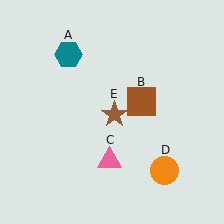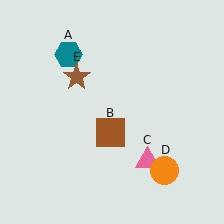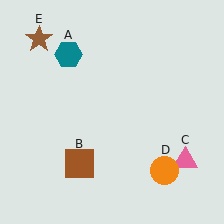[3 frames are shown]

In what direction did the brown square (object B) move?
The brown square (object B) moved down and to the left.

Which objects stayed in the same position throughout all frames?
Teal hexagon (object A) and orange circle (object D) remained stationary.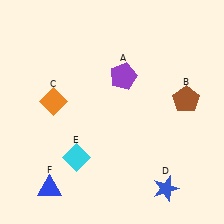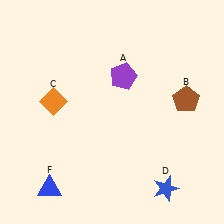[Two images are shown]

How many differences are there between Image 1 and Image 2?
There is 1 difference between the two images.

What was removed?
The cyan diamond (E) was removed in Image 2.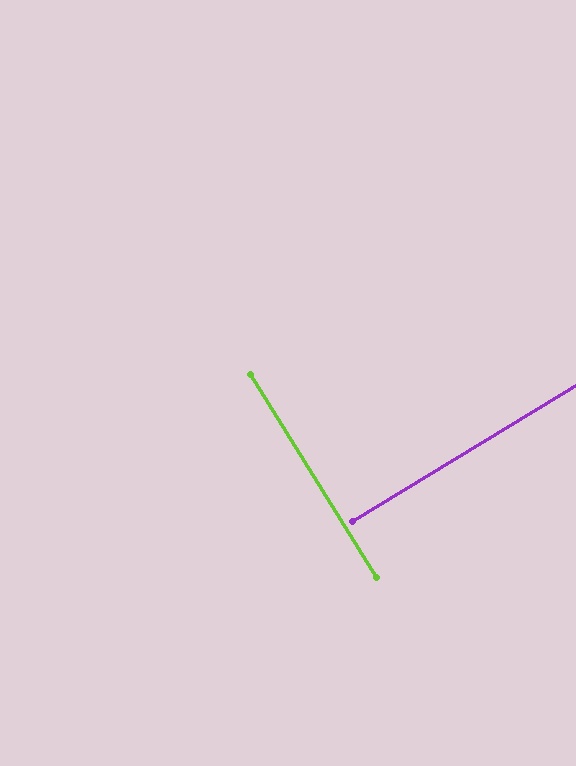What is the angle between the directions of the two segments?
Approximately 90 degrees.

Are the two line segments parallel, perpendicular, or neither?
Perpendicular — they meet at approximately 90°.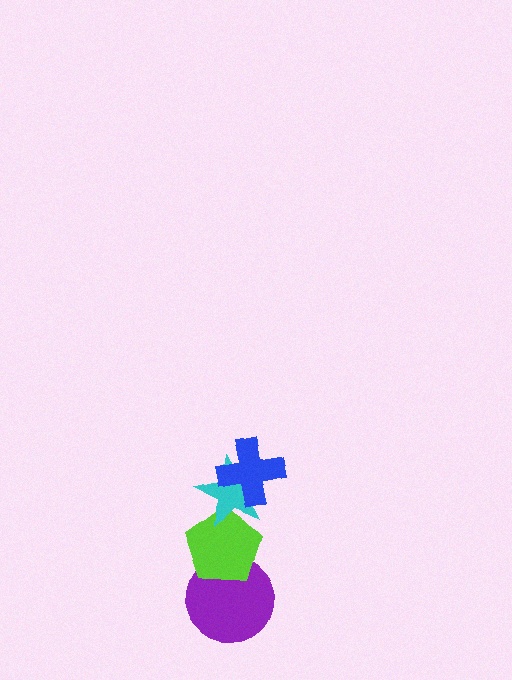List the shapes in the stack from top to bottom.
From top to bottom: the blue cross, the cyan star, the lime pentagon, the purple circle.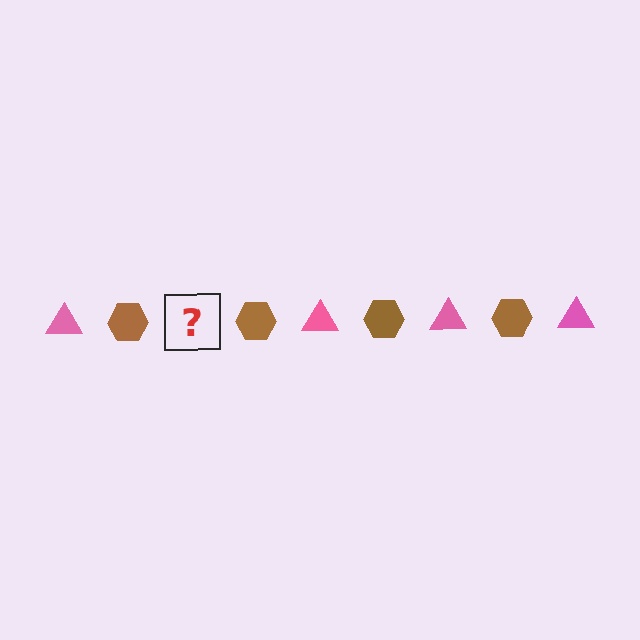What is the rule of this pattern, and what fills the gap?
The rule is that the pattern alternates between pink triangle and brown hexagon. The gap should be filled with a pink triangle.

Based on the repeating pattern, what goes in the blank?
The blank should be a pink triangle.